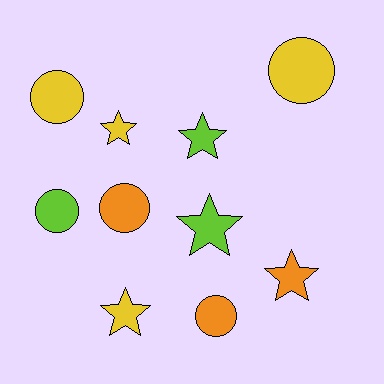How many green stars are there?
There are no green stars.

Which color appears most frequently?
Yellow, with 4 objects.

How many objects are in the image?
There are 10 objects.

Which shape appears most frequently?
Circle, with 5 objects.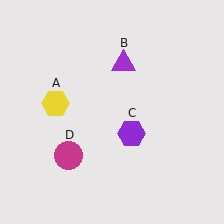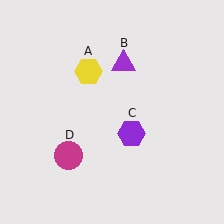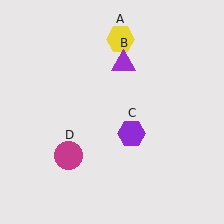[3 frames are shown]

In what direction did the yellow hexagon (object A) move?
The yellow hexagon (object A) moved up and to the right.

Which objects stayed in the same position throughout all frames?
Purple triangle (object B) and purple hexagon (object C) and magenta circle (object D) remained stationary.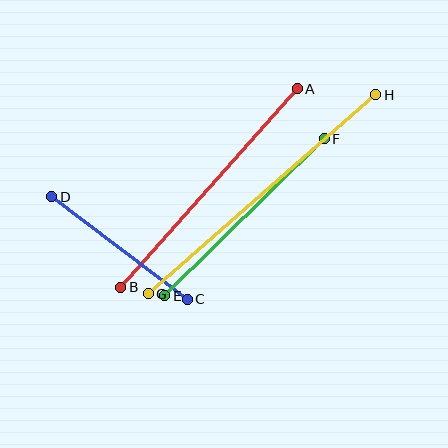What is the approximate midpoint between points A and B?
The midpoint is at approximately (209, 188) pixels.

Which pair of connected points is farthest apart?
Points G and H are farthest apart.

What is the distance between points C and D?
The distance is approximately 170 pixels.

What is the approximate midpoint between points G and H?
The midpoint is at approximately (262, 194) pixels.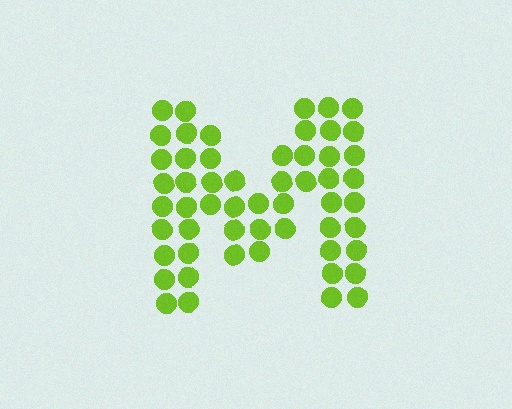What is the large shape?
The large shape is the letter M.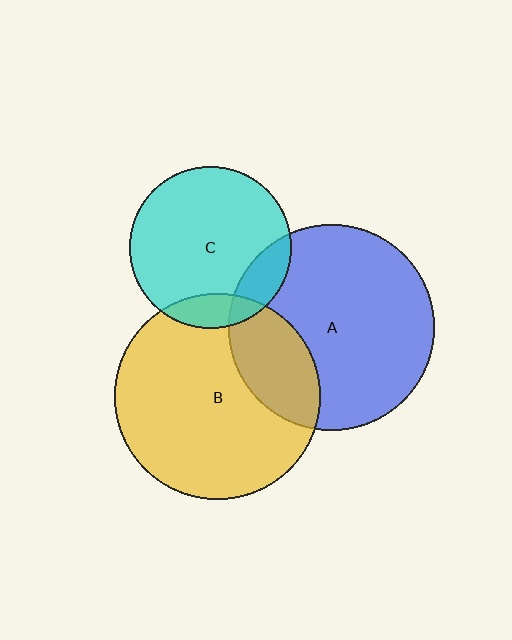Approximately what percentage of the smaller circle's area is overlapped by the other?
Approximately 25%.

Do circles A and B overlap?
Yes.